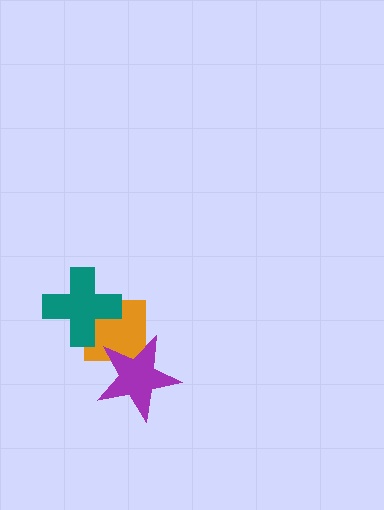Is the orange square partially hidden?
Yes, it is partially covered by another shape.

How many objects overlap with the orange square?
2 objects overlap with the orange square.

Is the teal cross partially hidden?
No, no other shape covers it.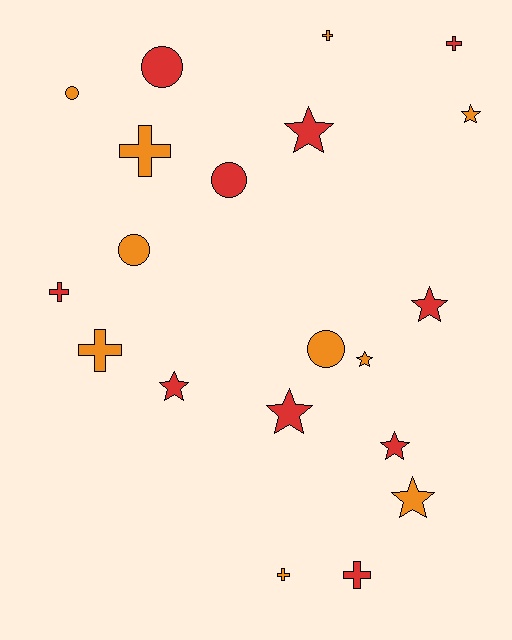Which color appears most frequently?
Orange, with 10 objects.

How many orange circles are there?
There are 3 orange circles.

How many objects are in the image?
There are 20 objects.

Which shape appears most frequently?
Star, with 8 objects.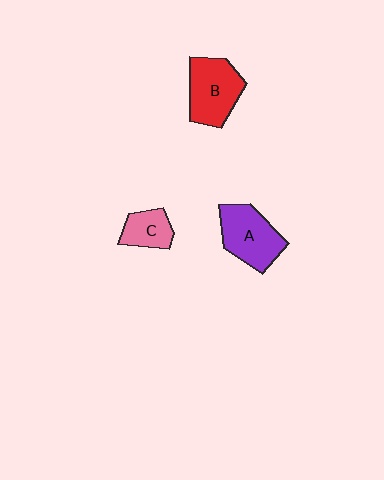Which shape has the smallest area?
Shape C (pink).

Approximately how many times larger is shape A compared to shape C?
Approximately 1.8 times.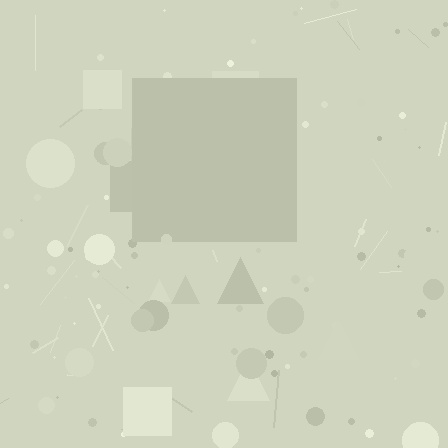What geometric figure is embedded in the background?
A square is embedded in the background.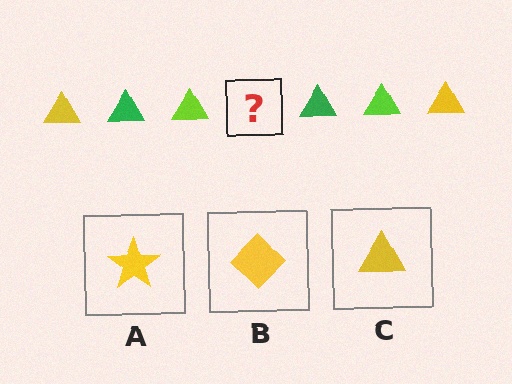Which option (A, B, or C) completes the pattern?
C.